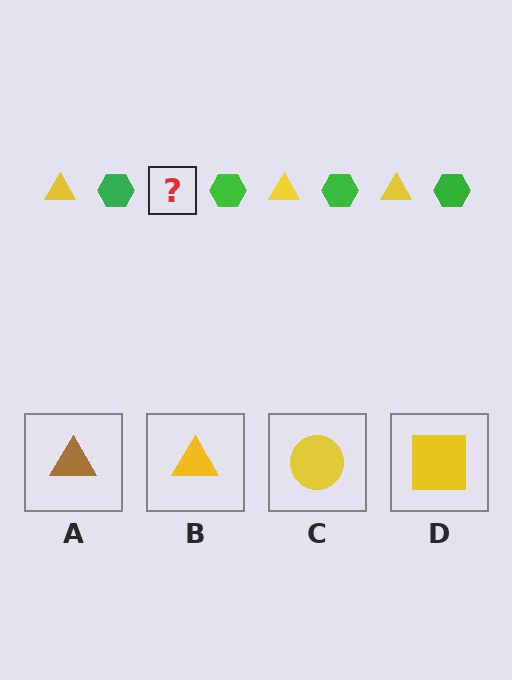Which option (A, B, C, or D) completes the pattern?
B.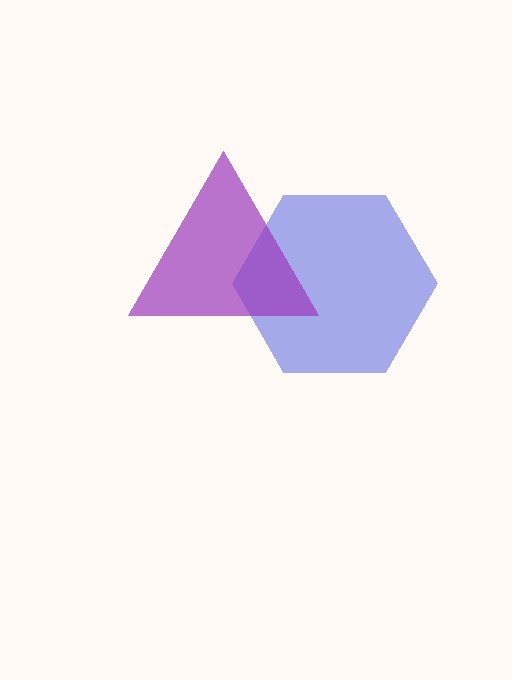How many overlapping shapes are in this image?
There are 2 overlapping shapes in the image.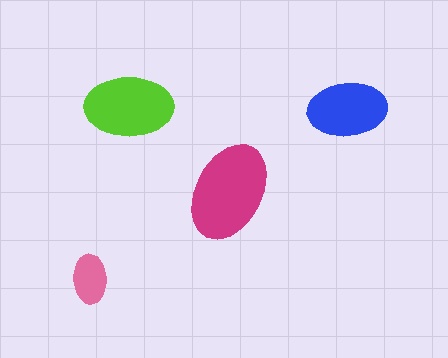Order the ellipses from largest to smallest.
the magenta one, the lime one, the blue one, the pink one.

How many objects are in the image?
There are 4 objects in the image.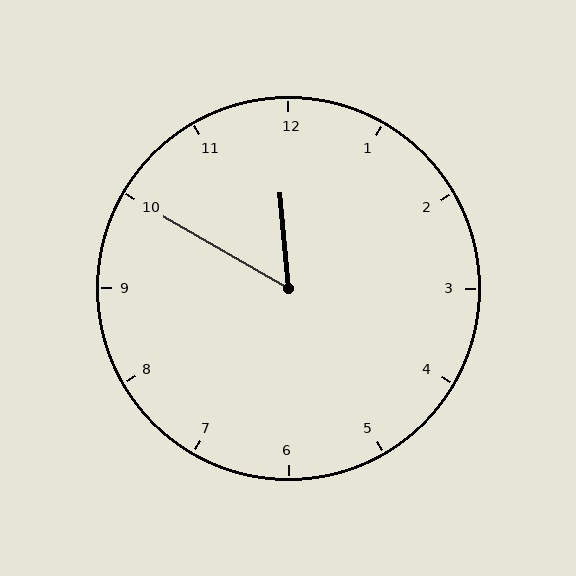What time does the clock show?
11:50.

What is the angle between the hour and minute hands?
Approximately 55 degrees.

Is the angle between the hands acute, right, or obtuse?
It is acute.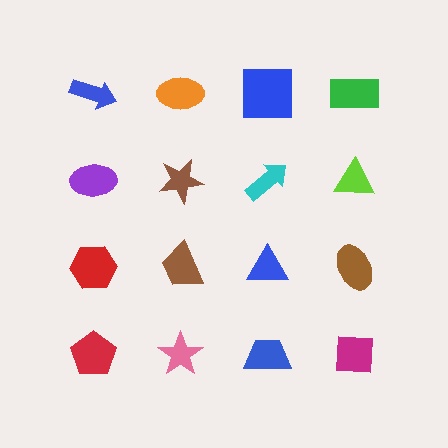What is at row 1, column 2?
An orange ellipse.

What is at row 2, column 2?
A brown star.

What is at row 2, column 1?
A purple ellipse.